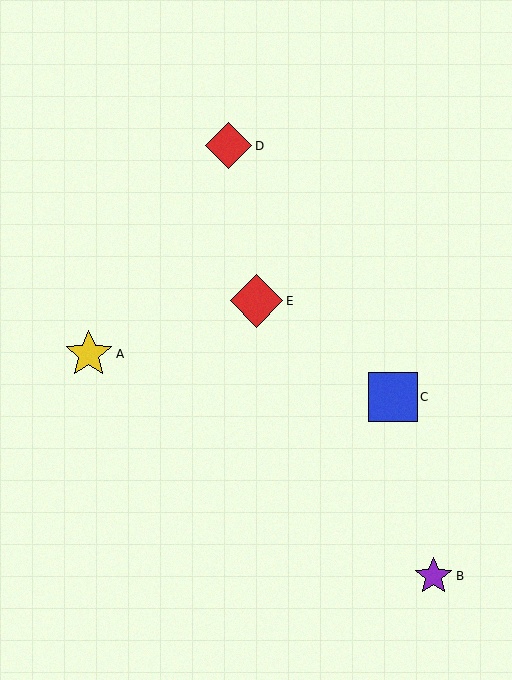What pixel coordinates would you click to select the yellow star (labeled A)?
Click at (89, 354) to select the yellow star A.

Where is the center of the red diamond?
The center of the red diamond is at (229, 146).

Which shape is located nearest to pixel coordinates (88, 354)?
The yellow star (labeled A) at (89, 354) is nearest to that location.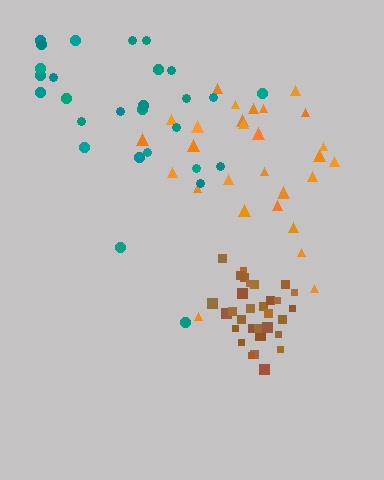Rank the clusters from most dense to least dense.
brown, teal, orange.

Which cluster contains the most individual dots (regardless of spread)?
Brown (32).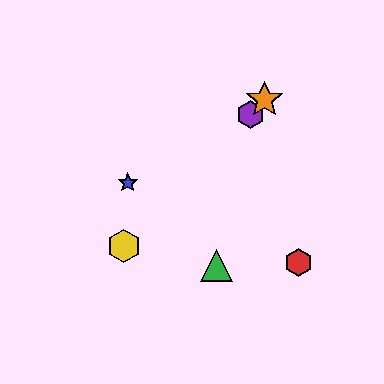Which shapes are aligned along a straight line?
The yellow hexagon, the purple hexagon, the orange star are aligned along a straight line.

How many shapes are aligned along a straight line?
3 shapes (the yellow hexagon, the purple hexagon, the orange star) are aligned along a straight line.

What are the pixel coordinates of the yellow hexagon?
The yellow hexagon is at (124, 246).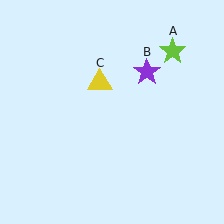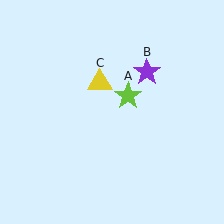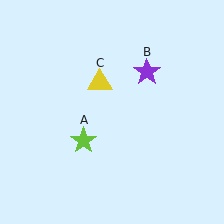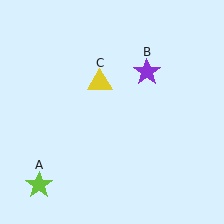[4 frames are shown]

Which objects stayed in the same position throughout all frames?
Purple star (object B) and yellow triangle (object C) remained stationary.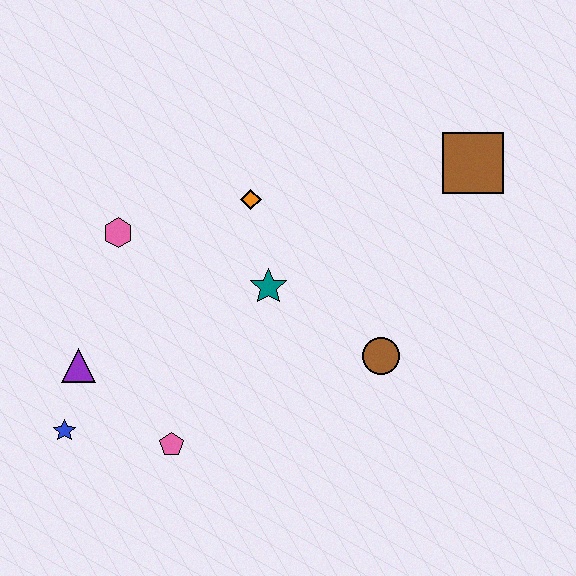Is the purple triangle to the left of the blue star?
No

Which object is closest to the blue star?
The purple triangle is closest to the blue star.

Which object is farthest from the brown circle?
The blue star is farthest from the brown circle.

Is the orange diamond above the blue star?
Yes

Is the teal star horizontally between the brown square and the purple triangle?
Yes